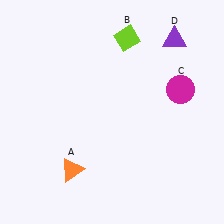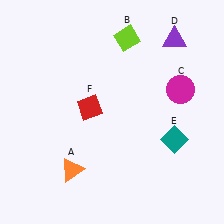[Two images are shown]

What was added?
A teal diamond (E), a red diamond (F) were added in Image 2.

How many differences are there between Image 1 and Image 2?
There are 2 differences between the two images.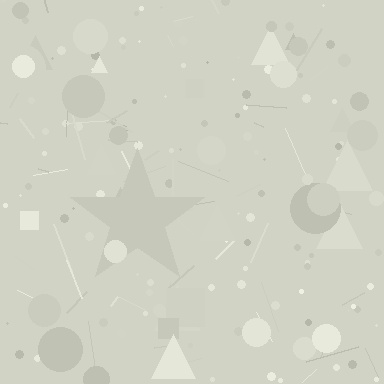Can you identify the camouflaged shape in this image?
The camouflaged shape is a star.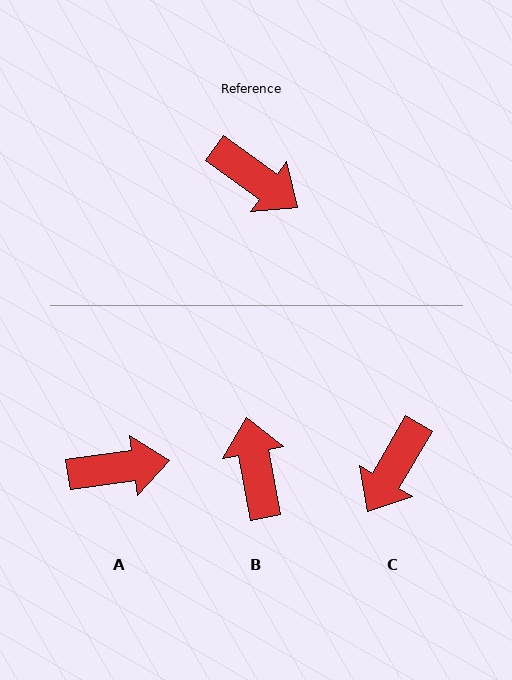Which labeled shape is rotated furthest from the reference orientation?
B, about 137 degrees away.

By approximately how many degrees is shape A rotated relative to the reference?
Approximately 43 degrees counter-clockwise.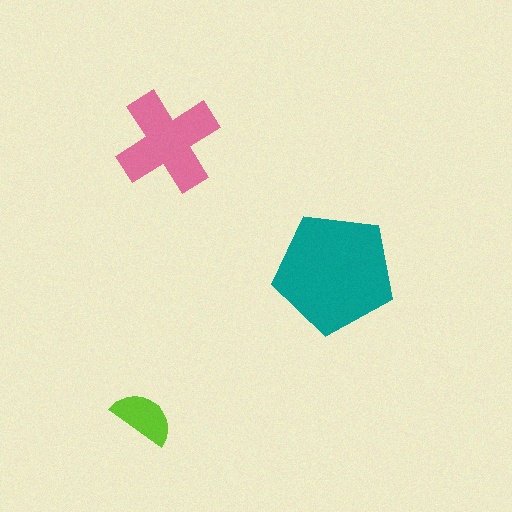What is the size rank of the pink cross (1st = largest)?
2nd.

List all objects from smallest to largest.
The lime semicircle, the pink cross, the teal pentagon.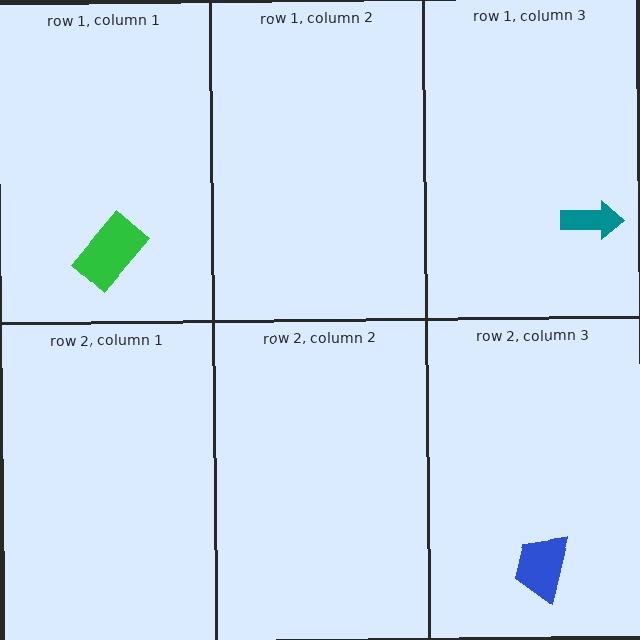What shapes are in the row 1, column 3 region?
The teal arrow.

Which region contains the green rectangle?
The row 1, column 1 region.